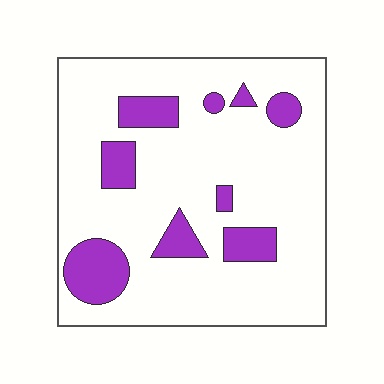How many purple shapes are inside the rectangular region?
9.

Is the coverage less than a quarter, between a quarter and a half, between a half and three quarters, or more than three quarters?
Less than a quarter.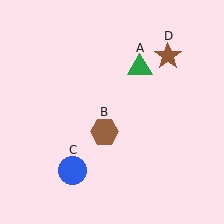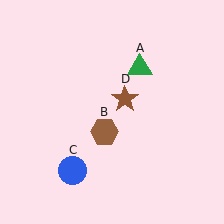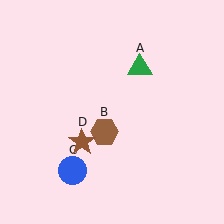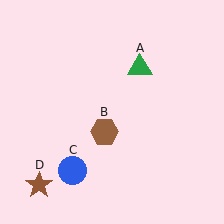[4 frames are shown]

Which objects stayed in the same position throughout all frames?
Green triangle (object A) and brown hexagon (object B) and blue circle (object C) remained stationary.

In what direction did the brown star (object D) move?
The brown star (object D) moved down and to the left.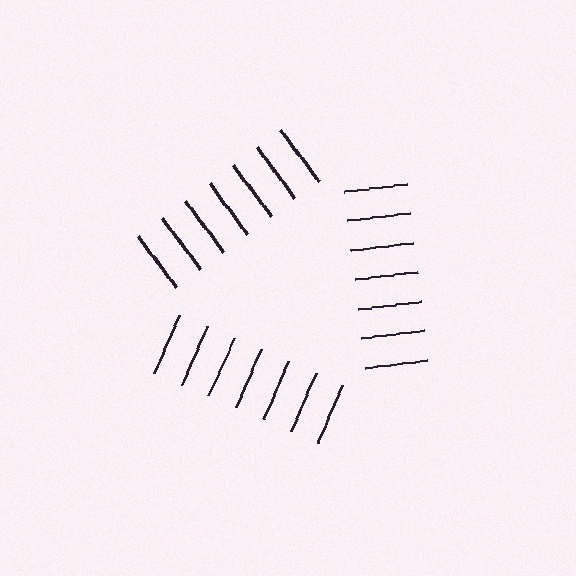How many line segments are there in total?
21 — 7 along each of the 3 edges.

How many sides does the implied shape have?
3 sides — the line-ends trace a triangle.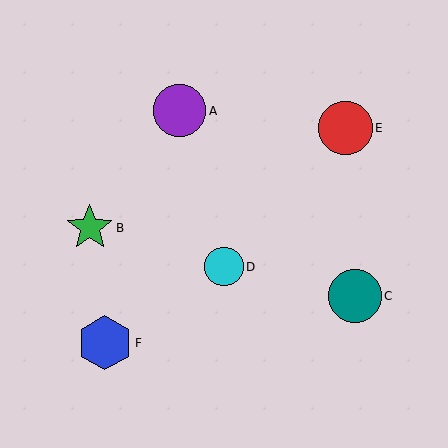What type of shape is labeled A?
Shape A is a purple circle.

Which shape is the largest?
The blue hexagon (labeled F) is the largest.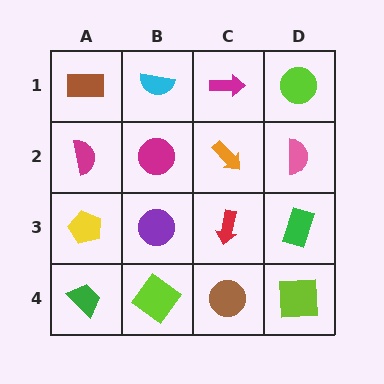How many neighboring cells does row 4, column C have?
3.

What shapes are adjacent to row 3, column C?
An orange arrow (row 2, column C), a brown circle (row 4, column C), a purple circle (row 3, column B), a green rectangle (row 3, column D).